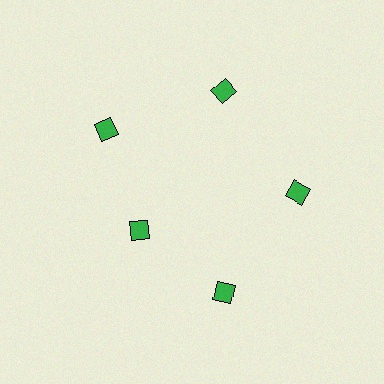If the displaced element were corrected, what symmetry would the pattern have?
It would have 5-fold rotational symmetry — the pattern would map onto itself every 72 degrees.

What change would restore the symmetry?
The symmetry would be restored by moving it outward, back onto the ring so that all 5 diamonds sit at equal angles and equal distance from the center.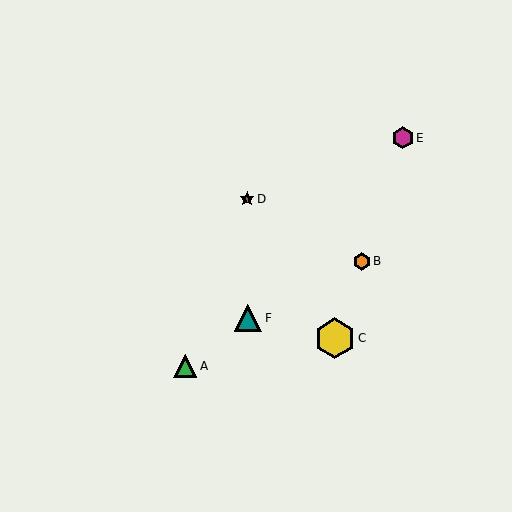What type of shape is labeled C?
Shape C is a yellow hexagon.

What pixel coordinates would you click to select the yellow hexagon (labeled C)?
Click at (335, 338) to select the yellow hexagon C.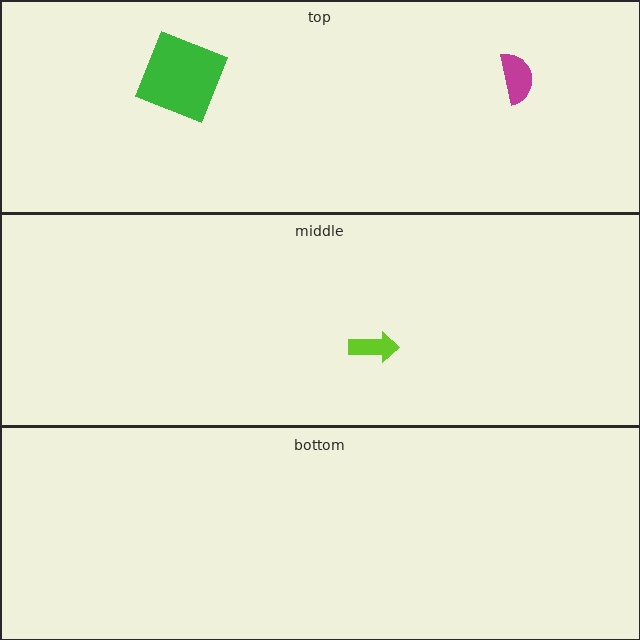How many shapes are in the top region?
2.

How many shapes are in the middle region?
1.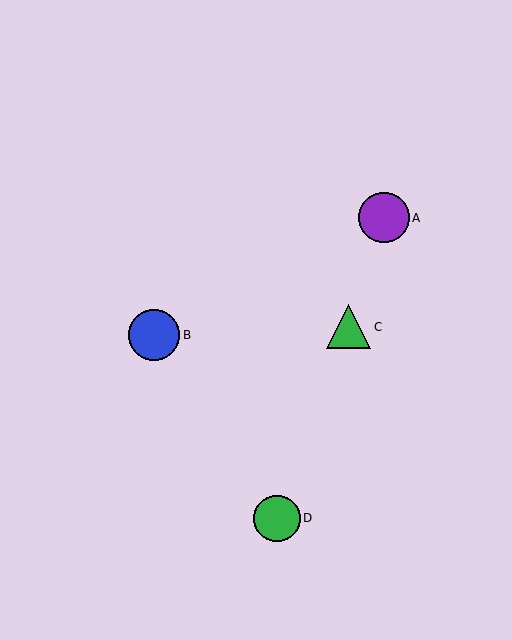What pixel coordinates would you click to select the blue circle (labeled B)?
Click at (154, 335) to select the blue circle B.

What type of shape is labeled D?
Shape D is a green circle.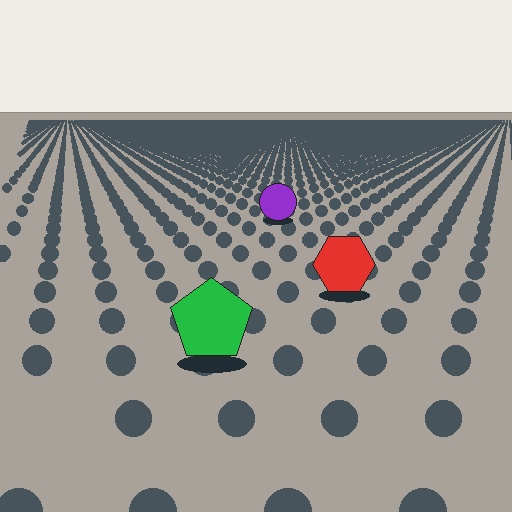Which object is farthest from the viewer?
The purple circle is farthest from the viewer. It appears smaller and the ground texture around it is denser.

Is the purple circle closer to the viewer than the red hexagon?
No. The red hexagon is closer — you can tell from the texture gradient: the ground texture is coarser near it.